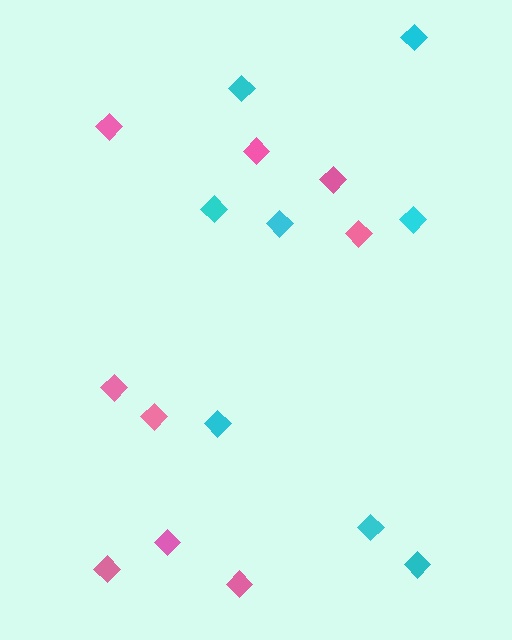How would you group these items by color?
There are 2 groups: one group of pink diamonds (9) and one group of cyan diamonds (8).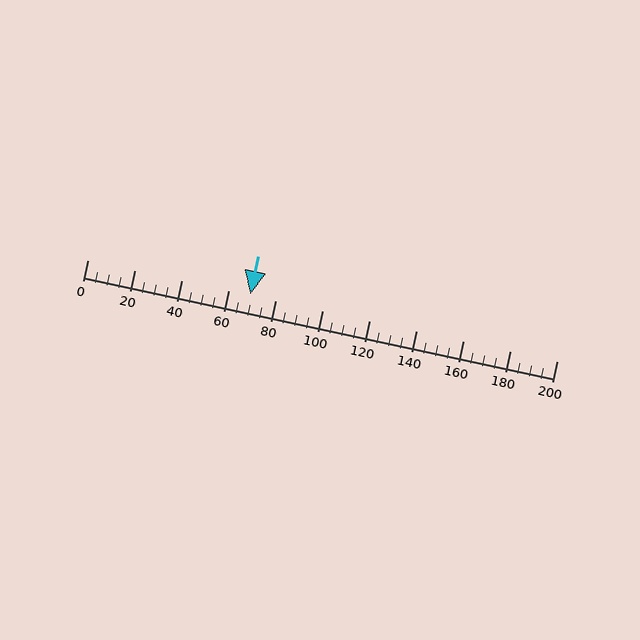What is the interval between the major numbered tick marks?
The major tick marks are spaced 20 units apart.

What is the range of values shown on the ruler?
The ruler shows values from 0 to 200.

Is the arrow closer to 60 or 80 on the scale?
The arrow is closer to 60.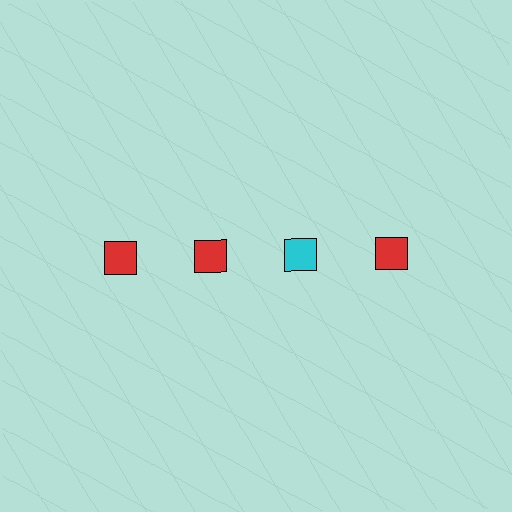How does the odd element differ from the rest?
It has a different color: cyan instead of red.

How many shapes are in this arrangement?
There are 4 shapes arranged in a grid pattern.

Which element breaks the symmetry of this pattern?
The cyan square in the top row, center column breaks the symmetry. All other shapes are red squares.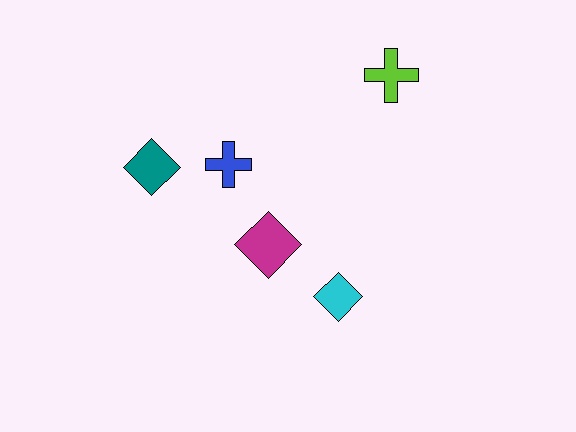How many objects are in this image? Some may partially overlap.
There are 5 objects.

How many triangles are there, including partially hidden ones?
There are no triangles.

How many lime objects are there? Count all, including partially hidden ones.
There is 1 lime object.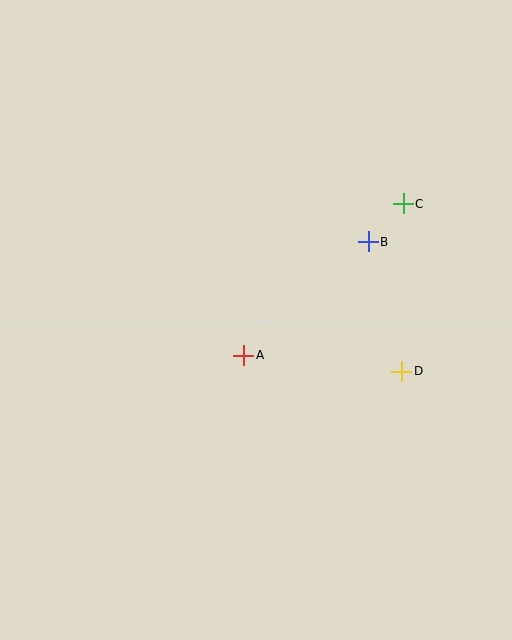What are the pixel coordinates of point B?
Point B is at (368, 242).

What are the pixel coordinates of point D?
Point D is at (402, 371).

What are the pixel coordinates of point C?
Point C is at (403, 204).